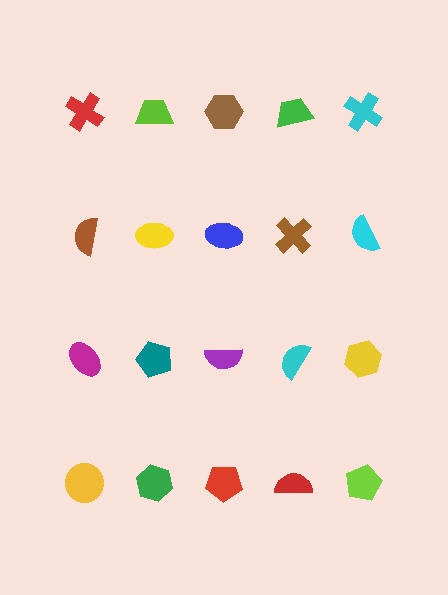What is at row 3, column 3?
A purple semicircle.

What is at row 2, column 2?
A yellow ellipse.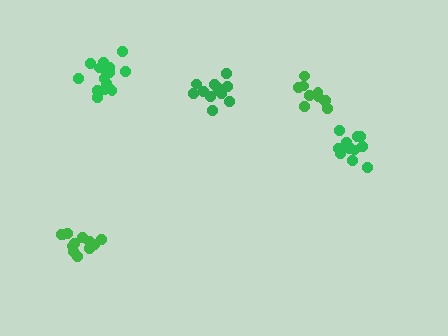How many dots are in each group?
Group 1: 12 dots, Group 2: 12 dots, Group 3: 12 dots, Group 4: 10 dots, Group 5: 16 dots (62 total).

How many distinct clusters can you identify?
There are 5 distinct clusters.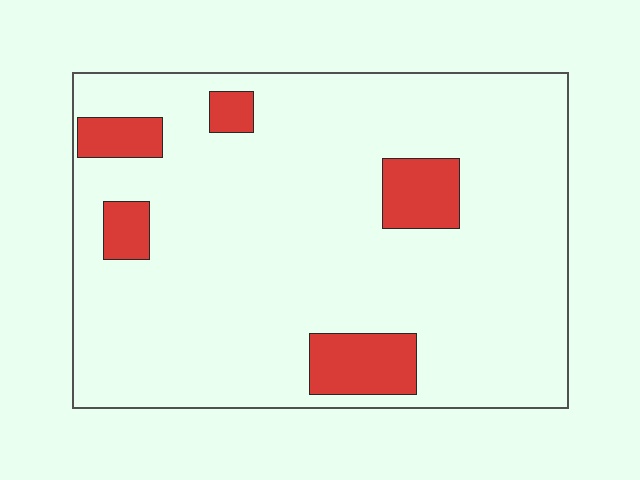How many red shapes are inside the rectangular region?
5.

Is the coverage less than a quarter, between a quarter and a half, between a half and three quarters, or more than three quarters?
Less than a quarter.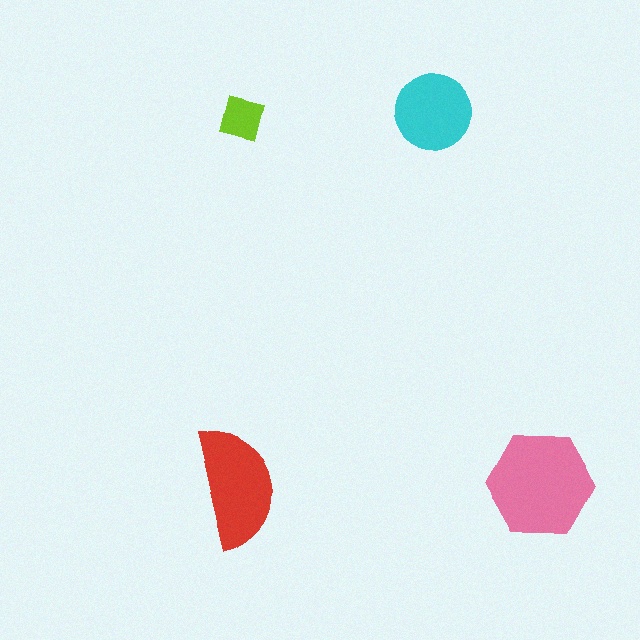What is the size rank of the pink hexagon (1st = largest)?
1st.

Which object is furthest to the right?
The pink hexagon is rightmost.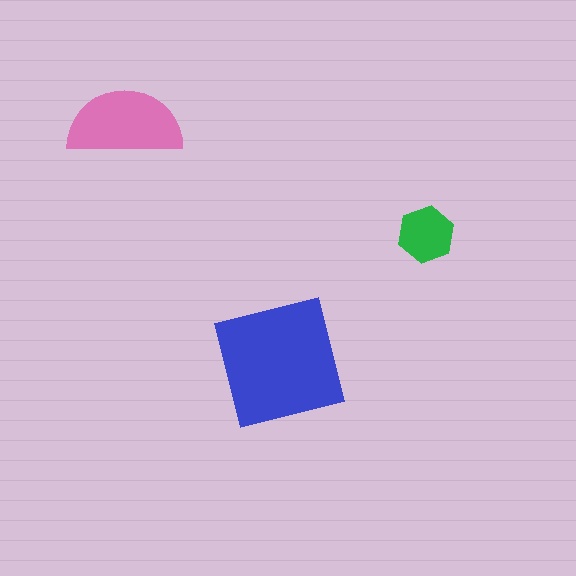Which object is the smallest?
The green hexagon.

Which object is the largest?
The blue square.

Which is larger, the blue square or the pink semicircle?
The blue square.